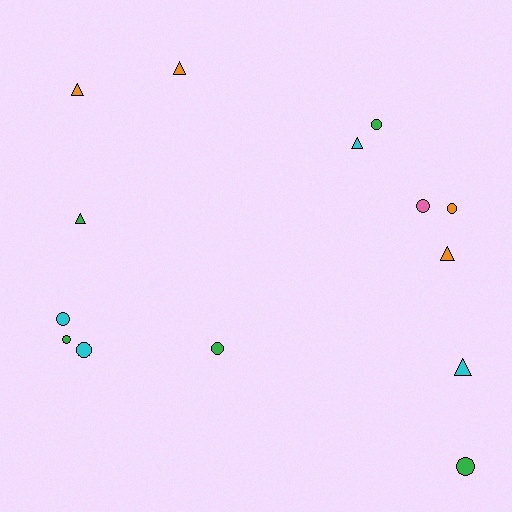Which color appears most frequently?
Green, with 5 objects.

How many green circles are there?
There are 4 green circles.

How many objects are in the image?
There are 14 objects.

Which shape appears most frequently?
Circle, with 8 objects.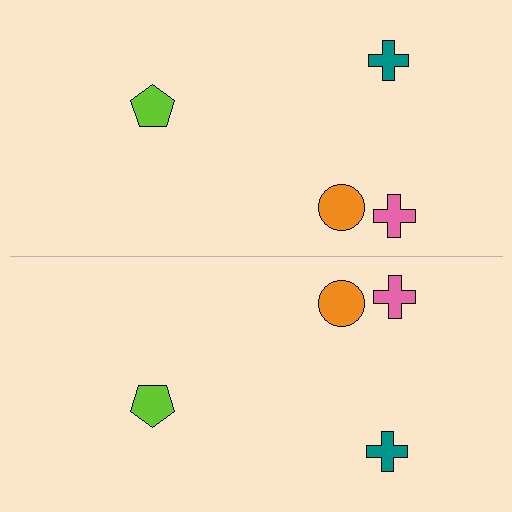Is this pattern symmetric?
Yes, this pattern has bilateral (reflection) symmetry.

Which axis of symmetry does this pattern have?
The pattern has a horizontal axis of symmetry running through the center of the image.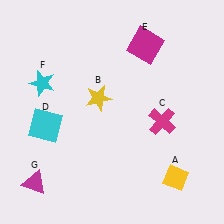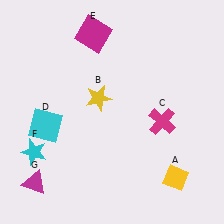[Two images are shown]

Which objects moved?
The objects that moved are: the magenta square (E), the cyan star (F).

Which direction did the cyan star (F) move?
The cyan star (F) moved down.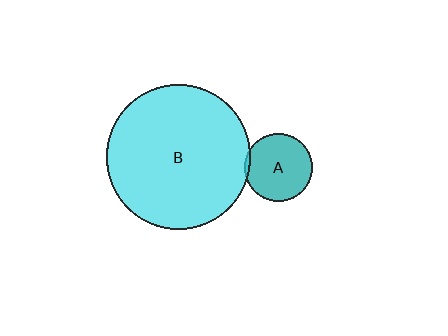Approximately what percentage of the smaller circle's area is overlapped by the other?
Approximately 5%.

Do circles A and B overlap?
Yes.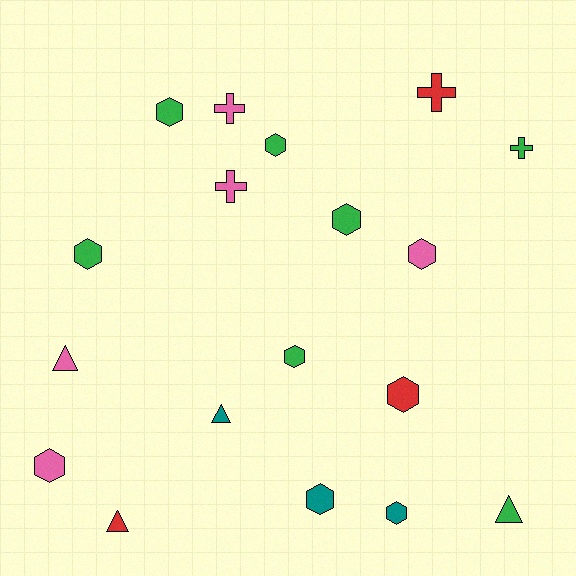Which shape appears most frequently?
Hexagon, with 10 objects.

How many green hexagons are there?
There are 5 green hexagons.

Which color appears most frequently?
Green, with 7 objects.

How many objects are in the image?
There are 18 objects.